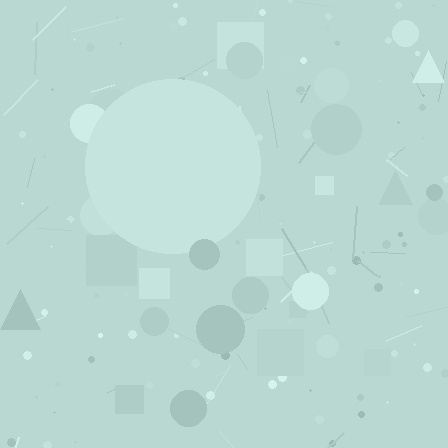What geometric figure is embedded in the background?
A circle is embedded in the background.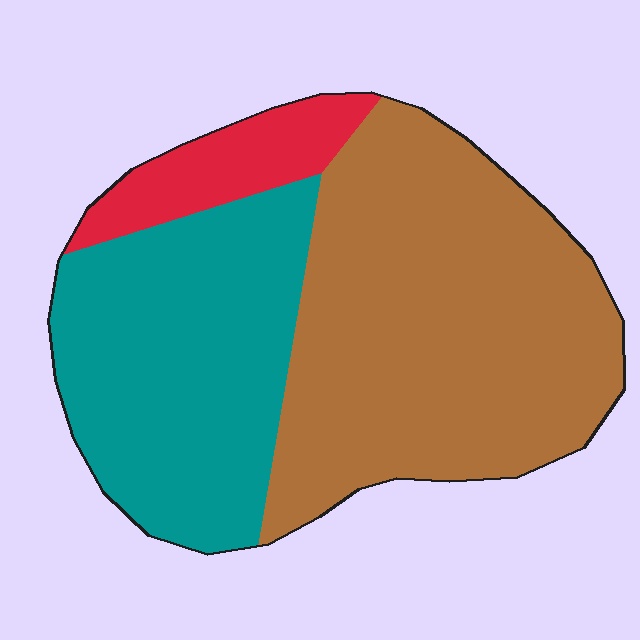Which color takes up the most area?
Brown, at roughly 55%.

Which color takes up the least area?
Red, at roughly 10%.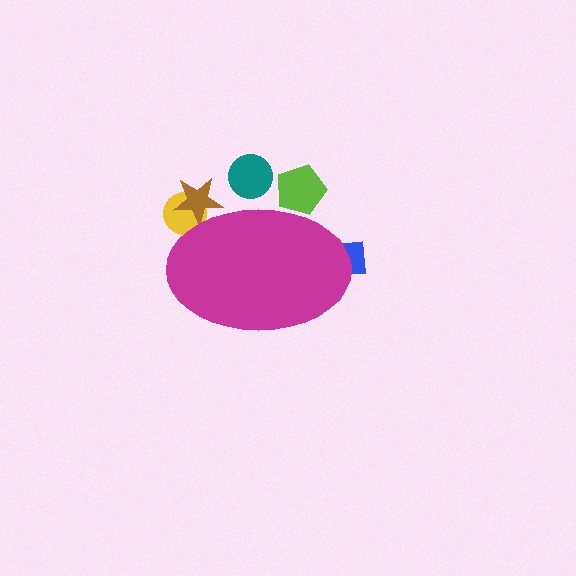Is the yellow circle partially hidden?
Yes, the yellow circle is partially hidden behind the magenta ellipse.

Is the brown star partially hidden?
Yes, the brown star is partially hidden behind the magenta ellipse.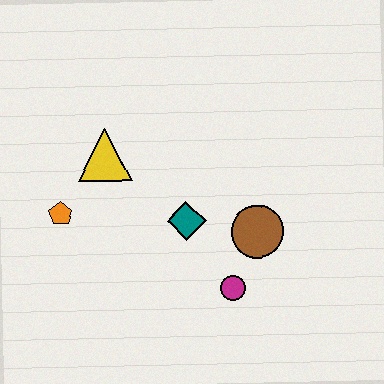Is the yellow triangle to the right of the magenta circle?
No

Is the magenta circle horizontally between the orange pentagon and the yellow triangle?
No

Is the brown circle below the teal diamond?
Yes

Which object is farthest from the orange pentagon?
The brown circle is farthest from the orange pentagon.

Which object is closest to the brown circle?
The magenta circle is closest to the brown circle.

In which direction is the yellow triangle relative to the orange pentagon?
The yellow triangle is above the orange pentagon.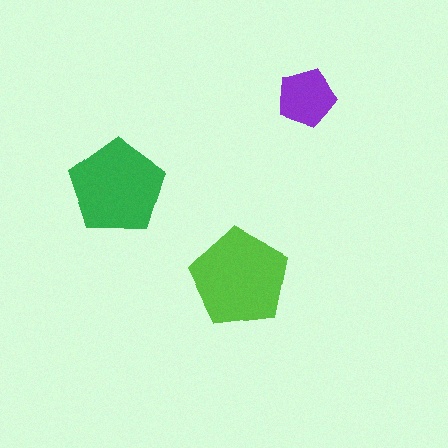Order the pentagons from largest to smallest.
the lime one, the green one, the purple one.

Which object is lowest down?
The lime pentagon is bottommost.